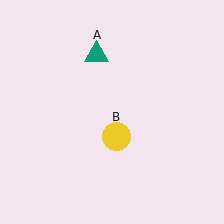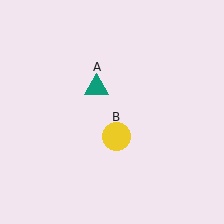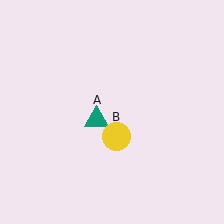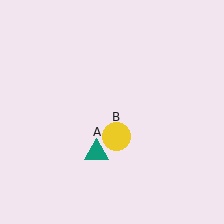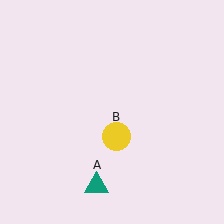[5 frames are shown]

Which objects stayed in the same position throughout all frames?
Yellow circle (object B) remained stationary.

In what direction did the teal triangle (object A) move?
The teal triangle (object A) moved down.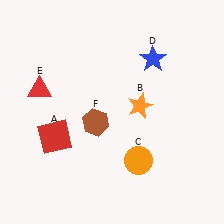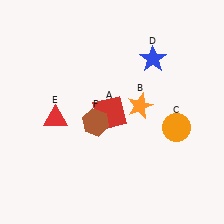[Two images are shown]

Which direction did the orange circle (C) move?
The orange circle (C) moved right.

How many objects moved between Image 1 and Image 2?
3 objects moved between the two images.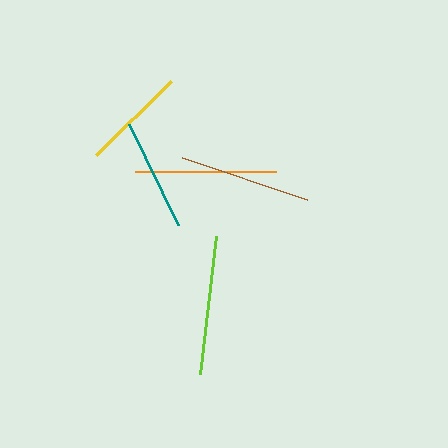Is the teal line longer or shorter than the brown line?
The brown line is longer than the teal line.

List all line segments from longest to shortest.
From longest to shortest: orange, lime, brown, teal, yellow.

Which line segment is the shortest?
The yellow line is the shortest at approximately 105 pixels.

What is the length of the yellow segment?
The yellow segment is approximately 105 pixels long.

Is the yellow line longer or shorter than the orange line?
The orange line is longer than the yellow line.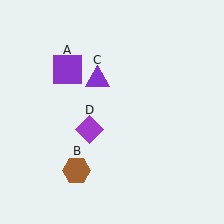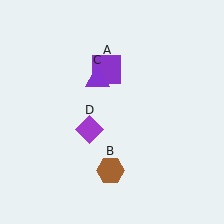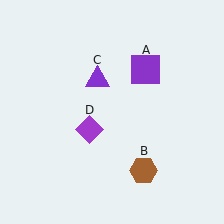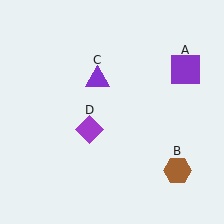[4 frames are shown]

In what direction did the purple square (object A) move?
The purple square (object A) moved right.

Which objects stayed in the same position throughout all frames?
Purple triangle (object C) and purple diamond (object D) remained stationary.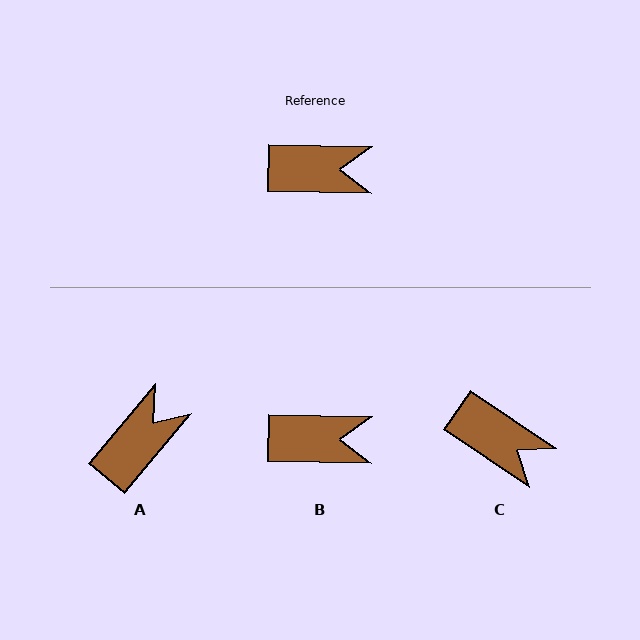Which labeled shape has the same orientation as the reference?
B.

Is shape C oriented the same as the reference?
No, it is off by about 33 degrees.